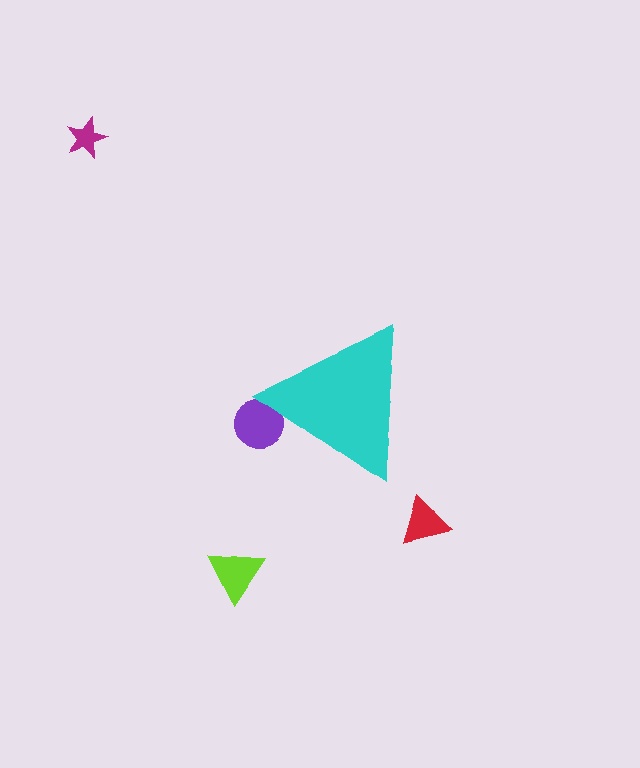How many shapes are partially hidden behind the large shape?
1 shape is partially hidden.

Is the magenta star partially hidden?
No, the magenta star is fully visible.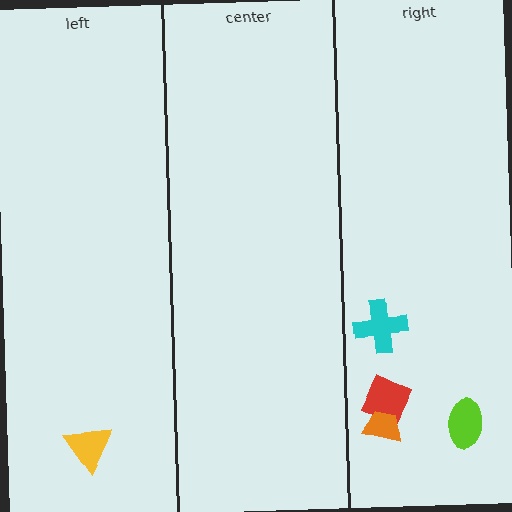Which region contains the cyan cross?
The right region.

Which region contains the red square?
The right region.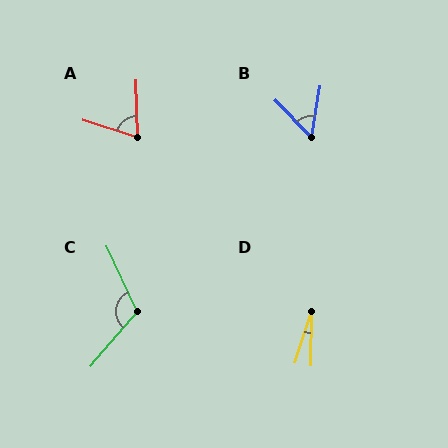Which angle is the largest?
C, at approximately 114 degrees.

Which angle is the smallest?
D, at approximately 17 degrees.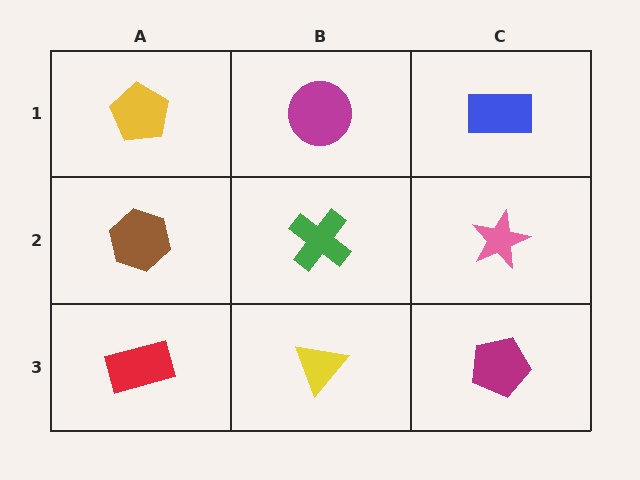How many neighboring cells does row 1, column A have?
2.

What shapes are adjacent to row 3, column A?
A brown hexagon (row 2, column A), a yellow triangle (row 3, column B).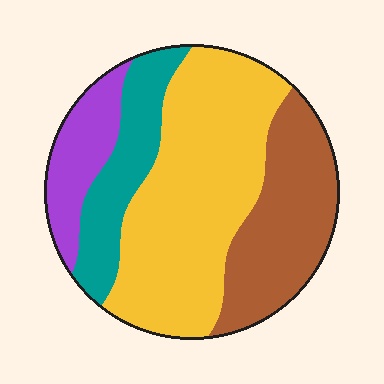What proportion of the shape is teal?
Teal covers 16% of the shape.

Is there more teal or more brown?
Brown.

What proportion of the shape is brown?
Brown covers 25% of the shape.